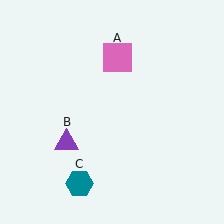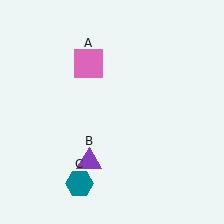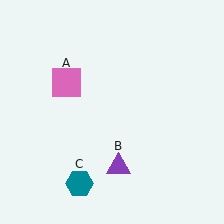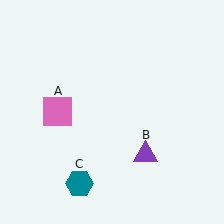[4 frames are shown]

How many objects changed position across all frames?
2 objects changed position: pink square (object A), purple triangle (object B).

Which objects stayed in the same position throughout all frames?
Teal hexagon (object C) remained stationary.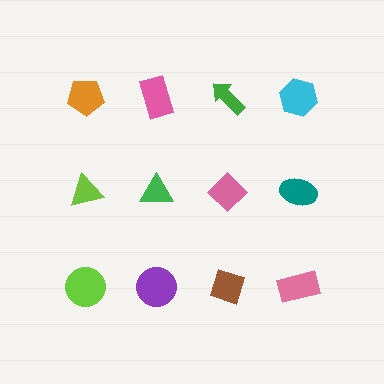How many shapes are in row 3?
4 shapes.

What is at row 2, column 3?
A pink diamond.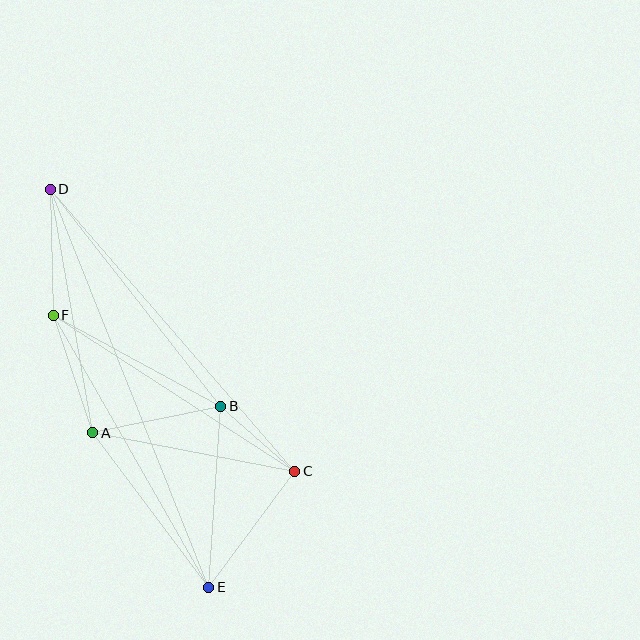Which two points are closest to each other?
Points B and C are closest to each other.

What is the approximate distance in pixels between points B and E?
The distance between B and E is approximately 181 pixels.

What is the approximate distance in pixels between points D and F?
The distance between D and F is approximately 126 pixels.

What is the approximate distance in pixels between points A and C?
The distance between A and C is approximately 205 pixels.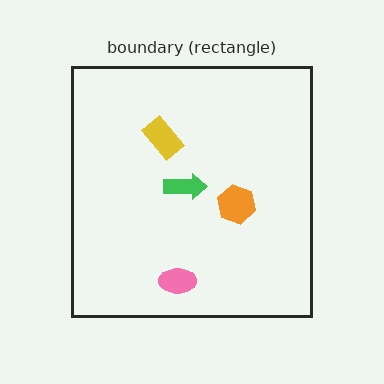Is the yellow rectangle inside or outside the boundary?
Inside.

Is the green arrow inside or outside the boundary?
Inside.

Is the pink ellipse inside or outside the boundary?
Inside.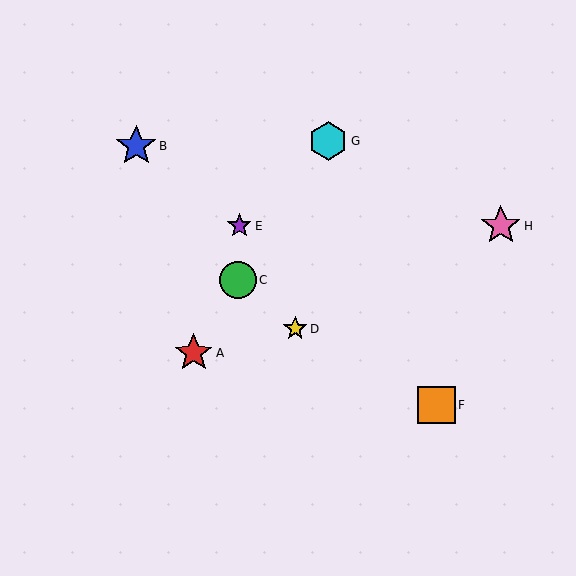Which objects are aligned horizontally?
Objects E, H are aligned horizontally.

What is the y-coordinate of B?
Object B is at y≈146.